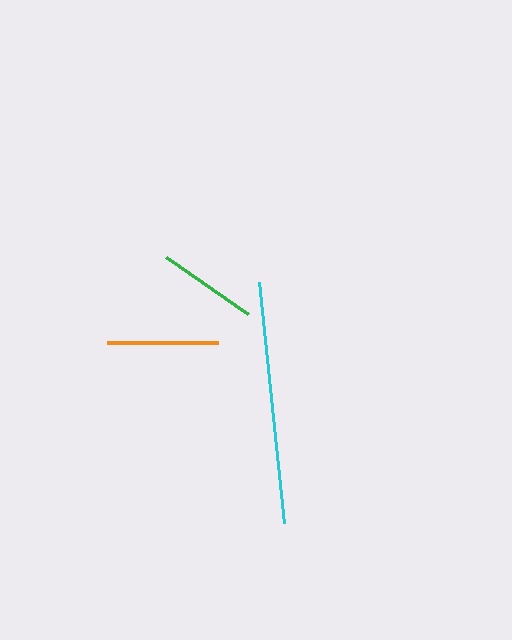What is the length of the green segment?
The green segment is approximately 100 pixels long.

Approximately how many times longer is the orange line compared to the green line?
The orange line is approximately 1.1 times the length of the green line.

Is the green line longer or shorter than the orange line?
The orange line is longer than the green line.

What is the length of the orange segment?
The orange segment is approximately 111 pixels long.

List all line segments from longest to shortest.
From longest to shortest: cyan, orange, green.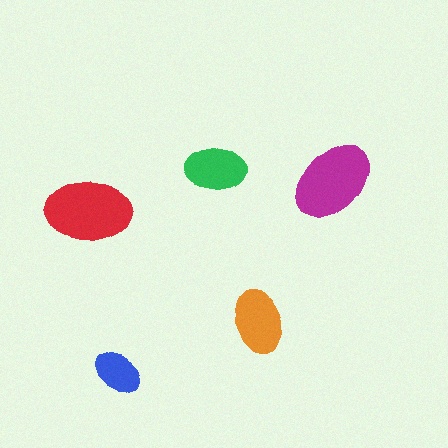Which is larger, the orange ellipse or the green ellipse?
The orange one.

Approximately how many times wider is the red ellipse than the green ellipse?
About 1.5 times wider.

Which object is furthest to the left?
The red ellipse is leftmost.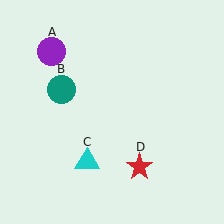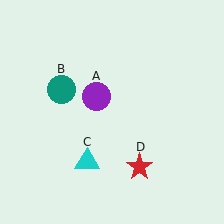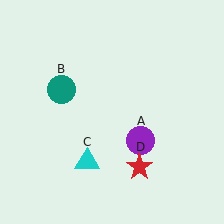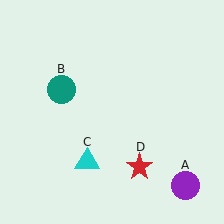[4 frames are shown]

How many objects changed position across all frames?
1 object changed position: purple circle (object A).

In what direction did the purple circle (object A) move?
The purple circle (object A) moved down and to the right.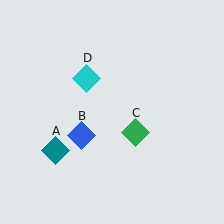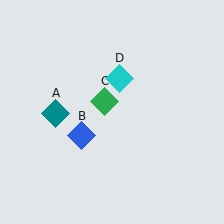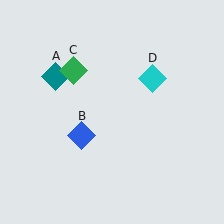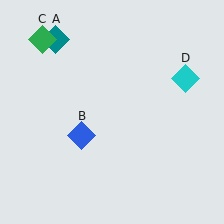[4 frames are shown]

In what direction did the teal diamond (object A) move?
The teal diamond (object A) moved up.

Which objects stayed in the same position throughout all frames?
Blue diamond (object B) remained stationary.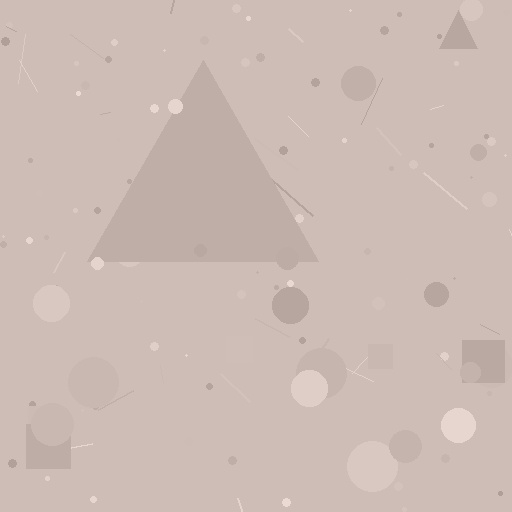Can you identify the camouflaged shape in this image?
The camouflaged shape is a triangle.